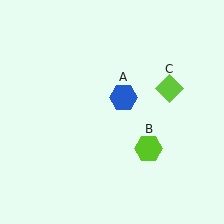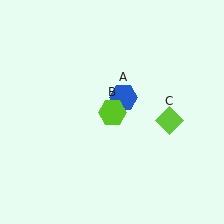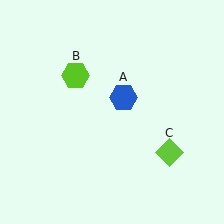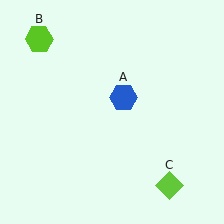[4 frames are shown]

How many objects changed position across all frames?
2 objects changed position: lime hexagon (object B), lime diamond (object C).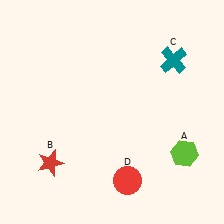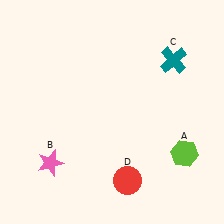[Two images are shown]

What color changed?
The star (B) changed from red in Image 1 to pink in Image 2.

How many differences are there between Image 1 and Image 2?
There is 1 difference between the two images.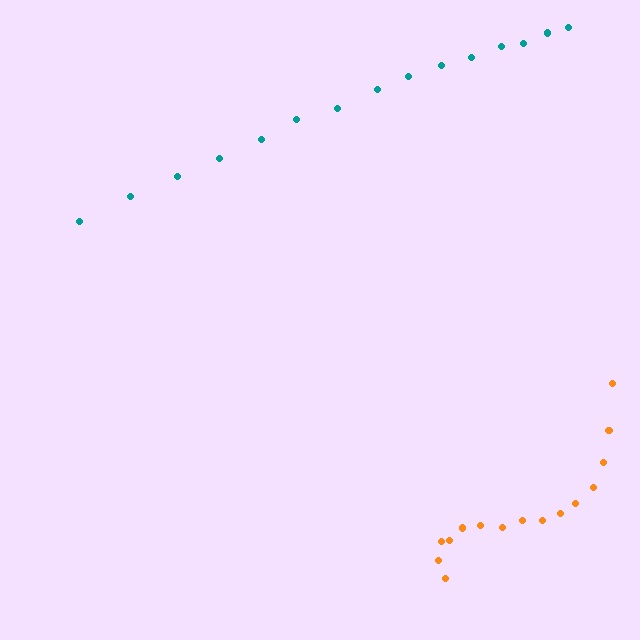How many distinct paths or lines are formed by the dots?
There are 2 distinct paths.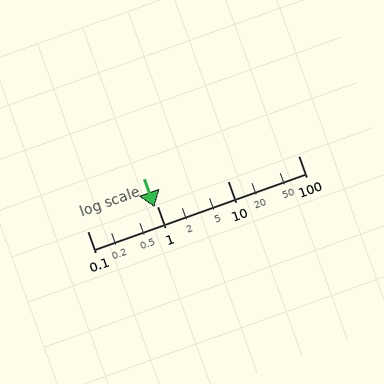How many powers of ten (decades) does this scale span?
The scale spans 3 decades, from 0.1 to 100.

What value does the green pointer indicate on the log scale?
The pointer indicates approximately 0.9.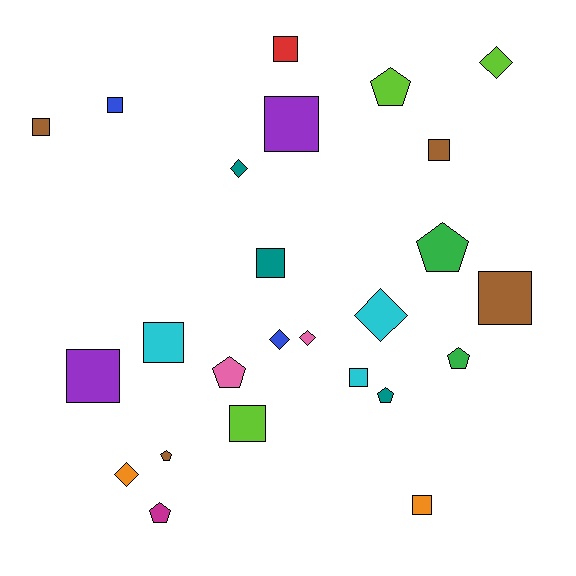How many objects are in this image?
There are 25 objects.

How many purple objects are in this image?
There are 2 purple objects.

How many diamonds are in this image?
There are 6 diamonds.